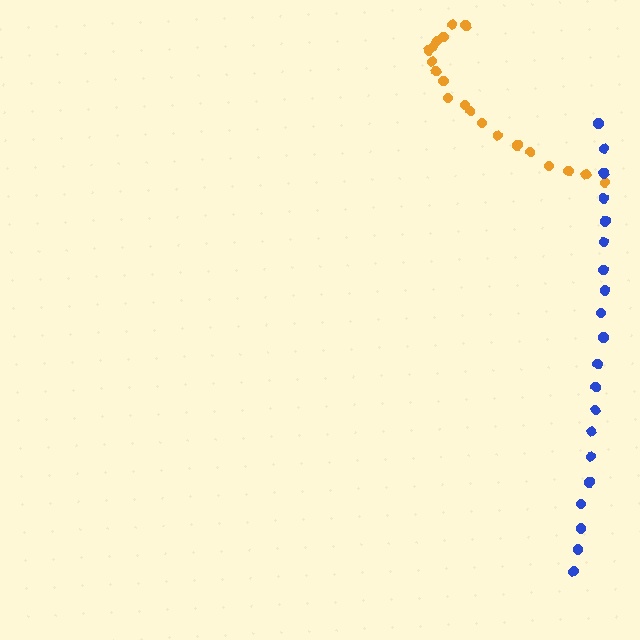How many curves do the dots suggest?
There are 2 distinct paths.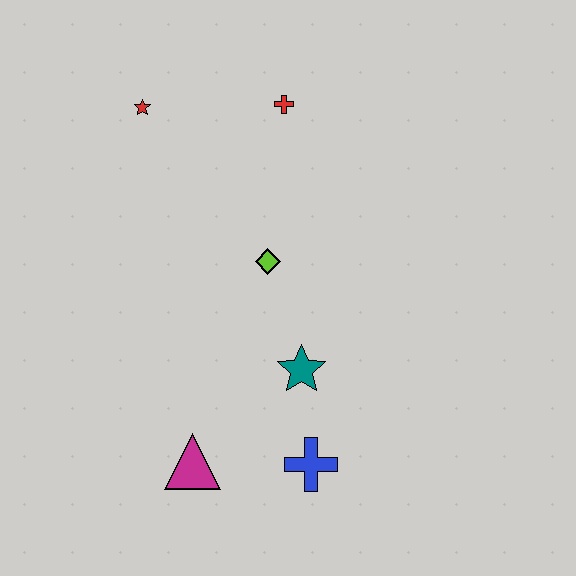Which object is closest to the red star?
The red cross is closest to the red star.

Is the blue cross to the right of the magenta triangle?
Yes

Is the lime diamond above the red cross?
No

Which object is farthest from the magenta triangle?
The red cross is farthest from the magenta triangle.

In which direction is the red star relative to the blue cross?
The red star is above the blue cross.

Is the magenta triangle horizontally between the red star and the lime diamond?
Yes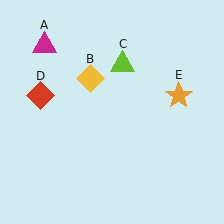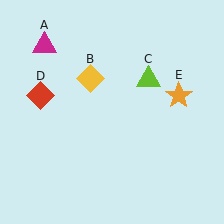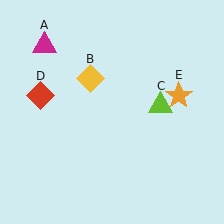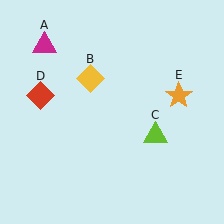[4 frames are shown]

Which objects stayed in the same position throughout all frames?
Magenta triangle (object A) and yellow diamond (object B) and red diamond (object D) and orange star (object E) remained stationary.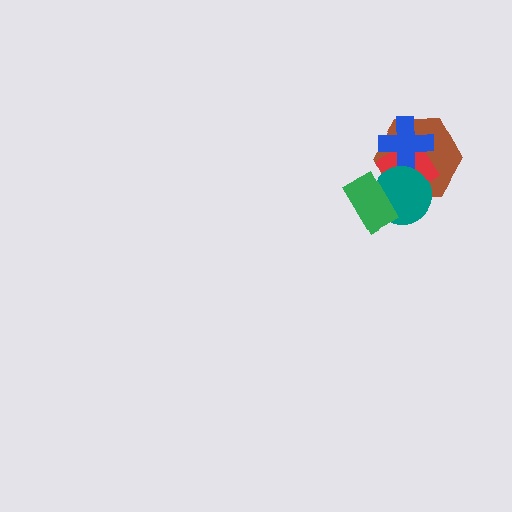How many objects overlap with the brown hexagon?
3 objects overlap with the brown hexagon.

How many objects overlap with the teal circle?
3 objects overlap with the teal circle.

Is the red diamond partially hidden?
Yes, it is partially covered by another shape.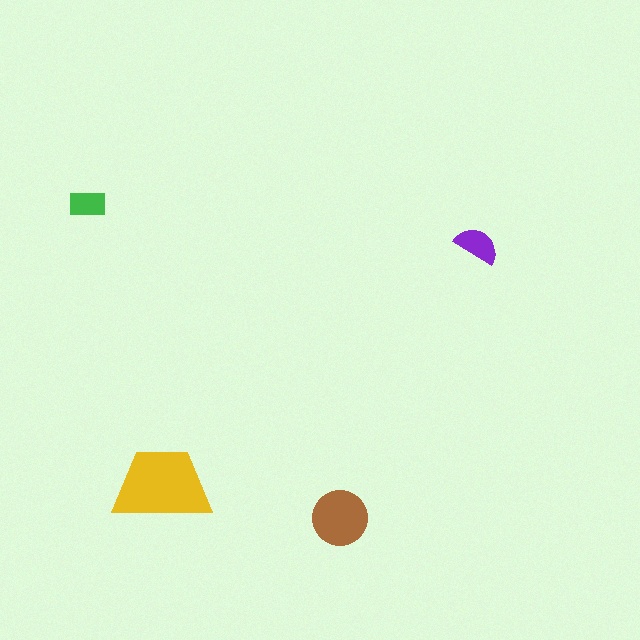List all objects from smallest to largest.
The green rectangle, the purple semicircle, the brown circle, the yellow trapezoid.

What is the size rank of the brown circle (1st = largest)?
2nd.